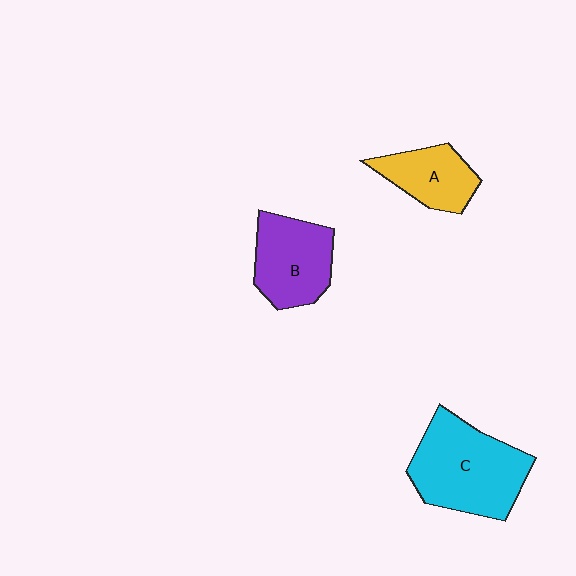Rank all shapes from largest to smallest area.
From largest to smallest: C (cyan), B (purple), A (yellow).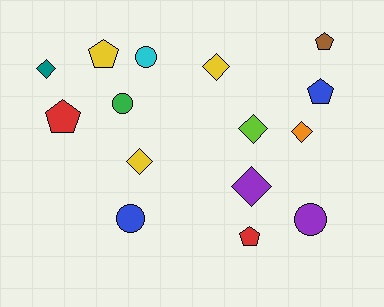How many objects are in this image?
There are 15 objects.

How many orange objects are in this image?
There is 1 orange object.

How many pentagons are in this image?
There are 5 pentagons.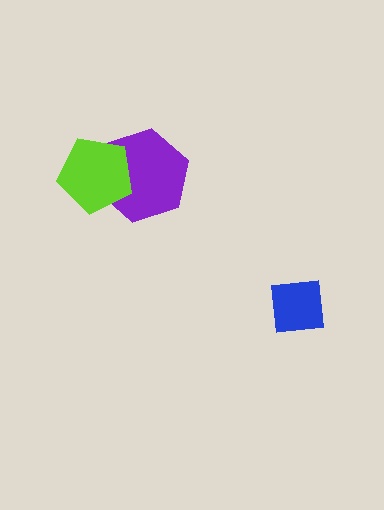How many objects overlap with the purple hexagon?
1 object overlaps with the purple hexagon.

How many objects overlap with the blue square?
0 objects overlap with the blue square.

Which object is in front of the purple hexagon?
The lime pentagon is in front of the purple hexagon.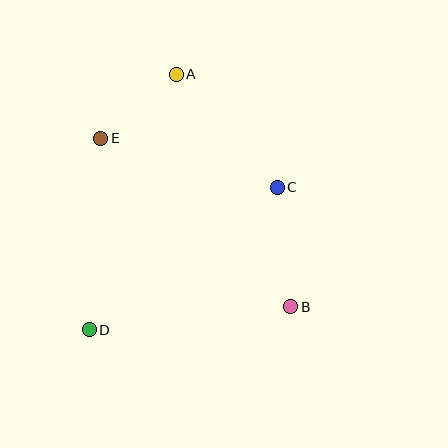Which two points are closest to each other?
Points A and E are closest to each other.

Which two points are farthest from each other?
Points A and D are farthest from each other.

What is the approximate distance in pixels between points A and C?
The distance between A and C is approximately 152 pixels.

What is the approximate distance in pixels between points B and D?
The distance between B and D is approximately 203 pixels.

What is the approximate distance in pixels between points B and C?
The distance between B and C is approximately 120 pixels.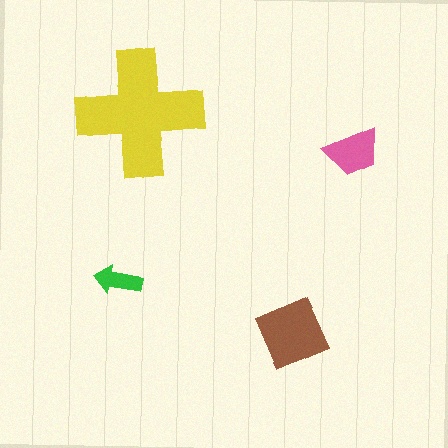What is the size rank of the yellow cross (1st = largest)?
1st.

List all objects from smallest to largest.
The green arrow, the pink trapezoid, the brown square, the yellow cross.